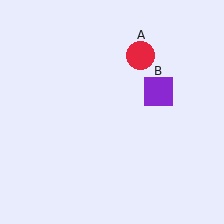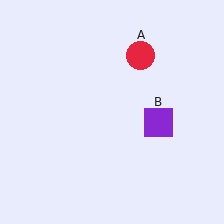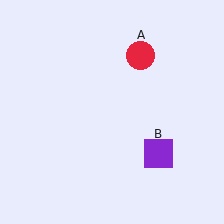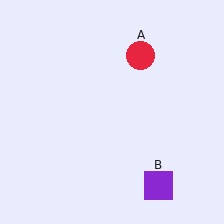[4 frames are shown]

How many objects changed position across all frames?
1 object changed position: purple square (object B).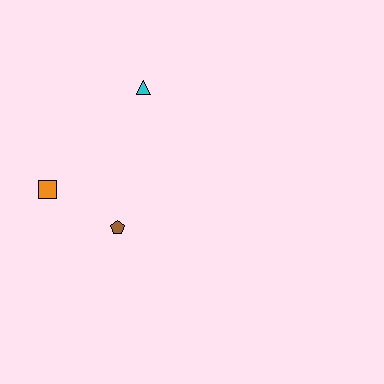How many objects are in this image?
There are 3 objects.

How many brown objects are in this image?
There is 1 brown object.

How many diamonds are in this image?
There are no diamonds.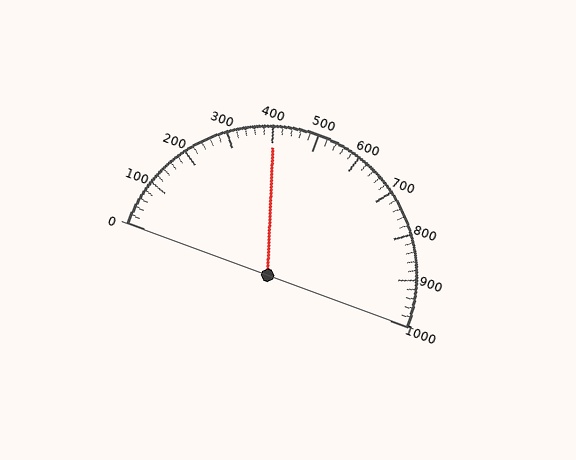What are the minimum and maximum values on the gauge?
The gauge ranges from 0 to 1000.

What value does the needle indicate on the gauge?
The needle indicates approximately 400.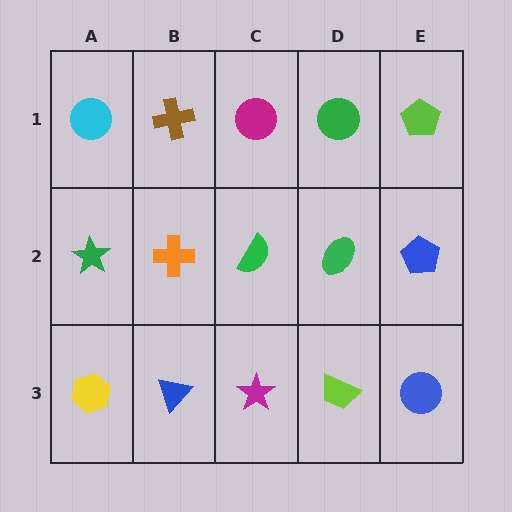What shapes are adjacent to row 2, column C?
A magenta circle (row 1, column C), a magenta star (row 3, column C), an orange cross (row 2, column B), a green ellipse (row 2, column D).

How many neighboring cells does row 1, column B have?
3.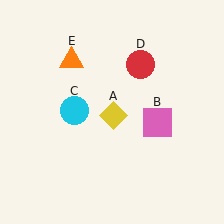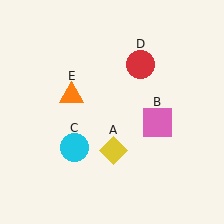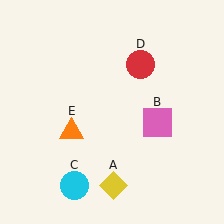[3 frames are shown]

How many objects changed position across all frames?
3 objects changed position: yellow diamond (object A), cyan circle (object C), orange triangle (object E).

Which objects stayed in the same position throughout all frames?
Pink square (object B) and red circle (object D) remained stationary.